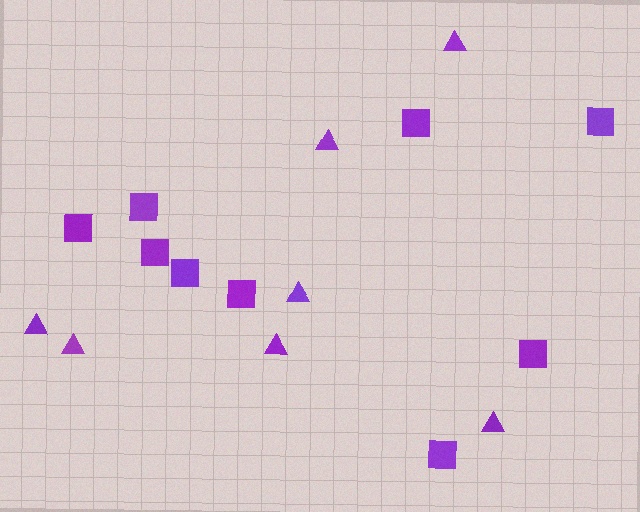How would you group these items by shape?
There are 2 groups: one group of squares (9) and one group of triangles (7).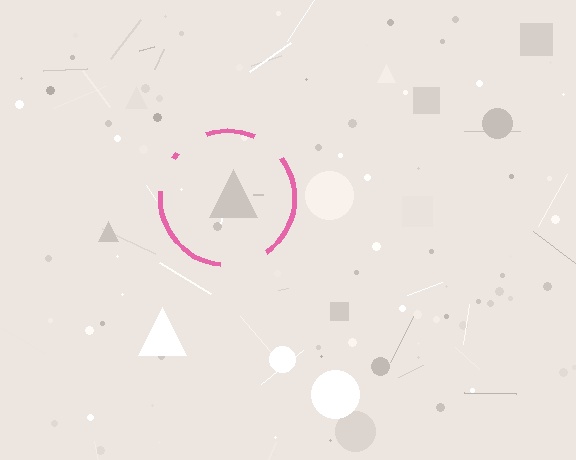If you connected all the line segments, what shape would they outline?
They would outline a circle.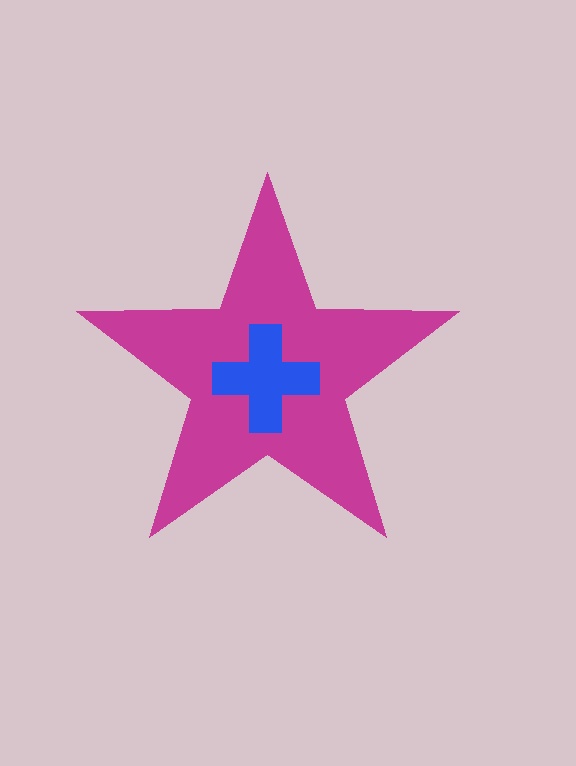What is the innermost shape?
The blue cross.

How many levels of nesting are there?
2.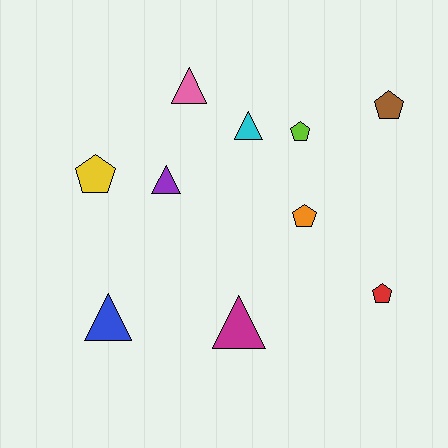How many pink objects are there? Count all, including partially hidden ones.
There is 1 pink object.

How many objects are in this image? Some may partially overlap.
There are 10 objects.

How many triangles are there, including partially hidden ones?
There are 5 triangles.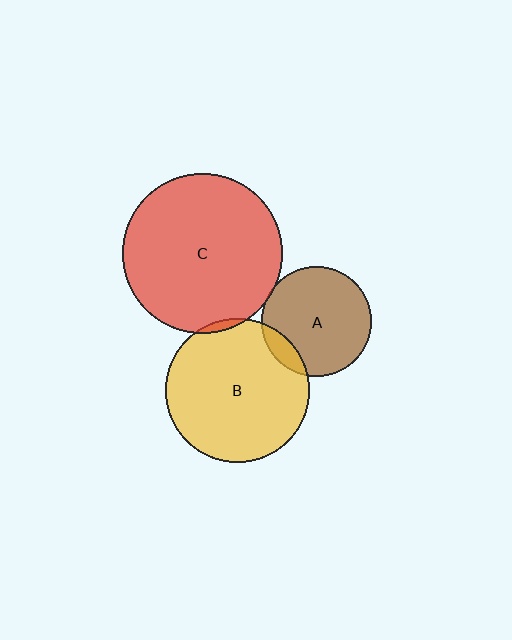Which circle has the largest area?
Circle C (red).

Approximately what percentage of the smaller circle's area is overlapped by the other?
Approximately 10%.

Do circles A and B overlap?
Yes.